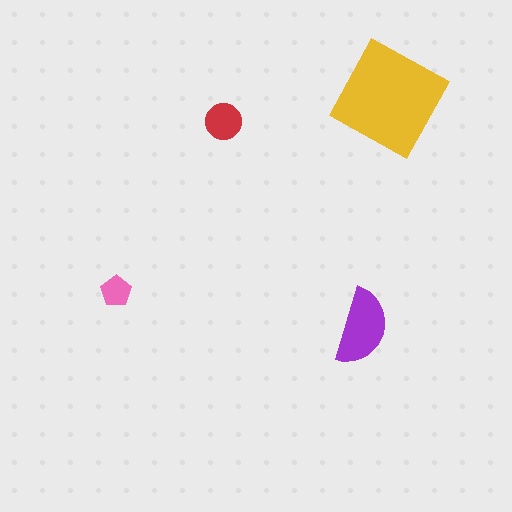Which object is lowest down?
The purple semicircle is bottommost.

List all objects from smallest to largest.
The pink pentagon, the red circle, the purple semicircle, the yellow square.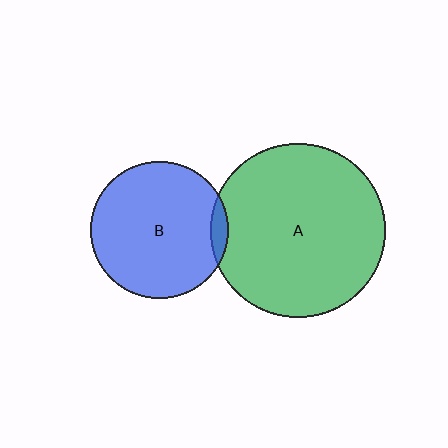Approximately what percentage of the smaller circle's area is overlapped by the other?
Approximately 5%.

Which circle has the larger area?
Circle A (green).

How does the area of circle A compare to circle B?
Approximately 1.6 times.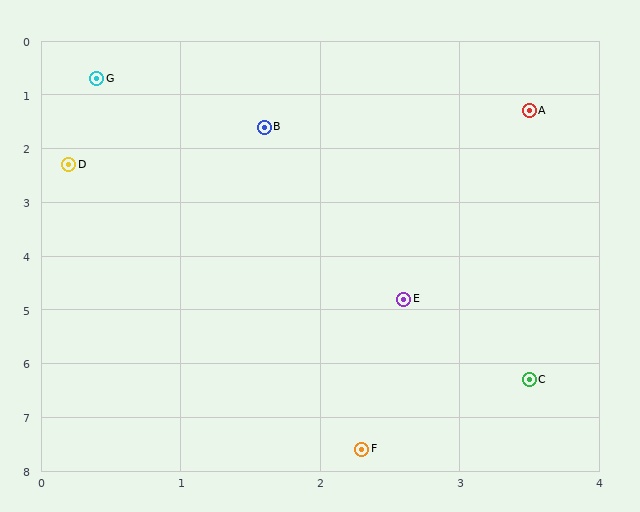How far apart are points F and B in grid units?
Points F and B are about 6.0 grid units apart.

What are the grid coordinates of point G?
Point G is at approximately (0.4, 0.7).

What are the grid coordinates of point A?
Point A is at approximately (3.5, 1.3).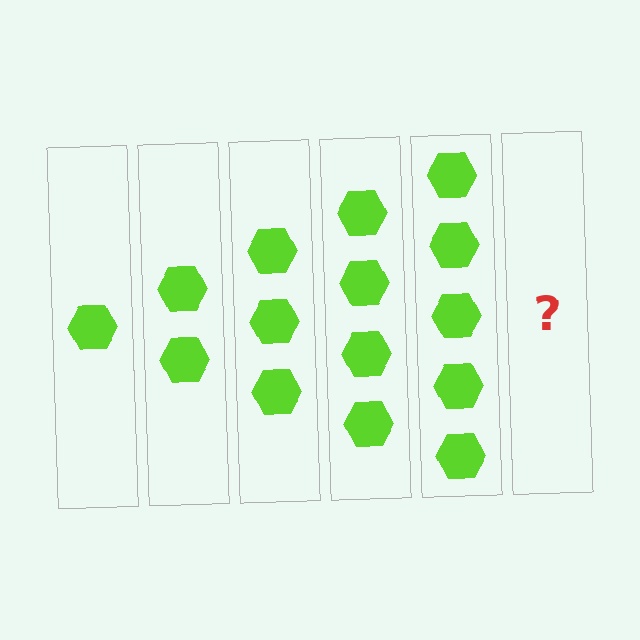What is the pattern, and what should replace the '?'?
The pattern is that each step adds one more hexagon. The '?' should be 6 hexagons.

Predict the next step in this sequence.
The next step is 6 hexagons.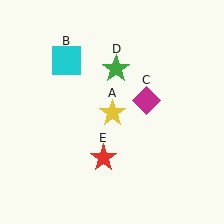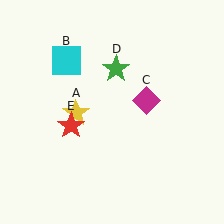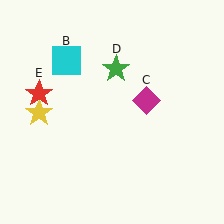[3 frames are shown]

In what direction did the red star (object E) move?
The red star (object E) moved up and to the left.